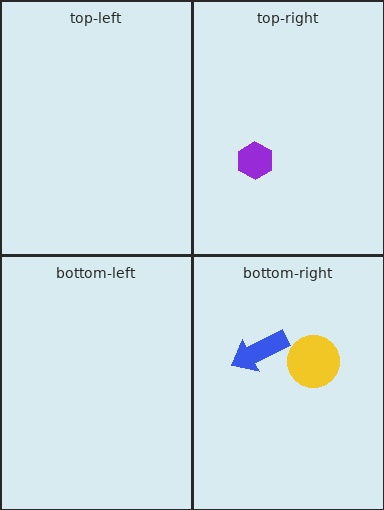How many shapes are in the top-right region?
1.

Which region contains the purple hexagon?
The top-right region.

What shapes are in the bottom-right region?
The blue arrow, the yellow circle.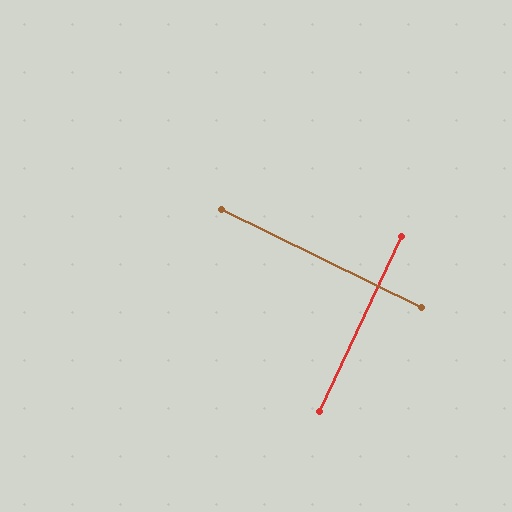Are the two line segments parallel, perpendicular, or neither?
Perpendicular — they meet at approximately 89°.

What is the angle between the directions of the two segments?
Approximately 89 degrees.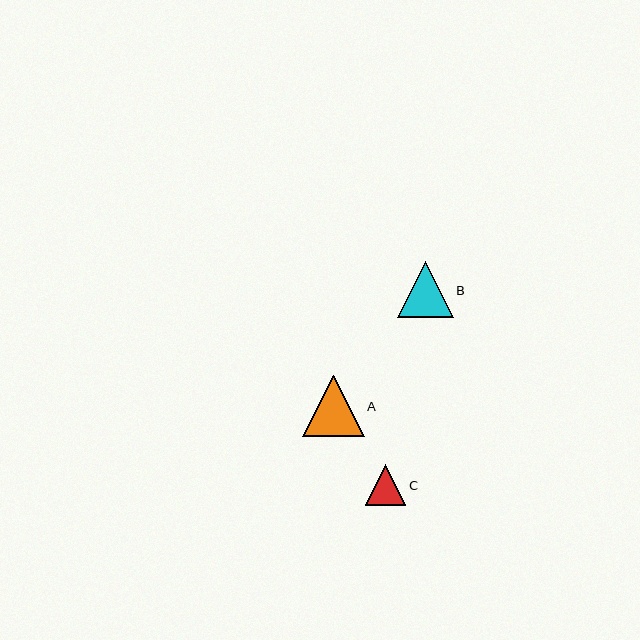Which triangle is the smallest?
Triangle C is the smallest with a size of approximately 40 pixels.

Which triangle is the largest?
Triangle A is the largest with a size of approximately 62 pixels.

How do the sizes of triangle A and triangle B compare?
Triangle A and triangle B are approximately the same size.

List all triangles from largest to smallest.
From largest to smallest: A, B, C.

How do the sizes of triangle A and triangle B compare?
Triangle A and triangle B are approximately the same size.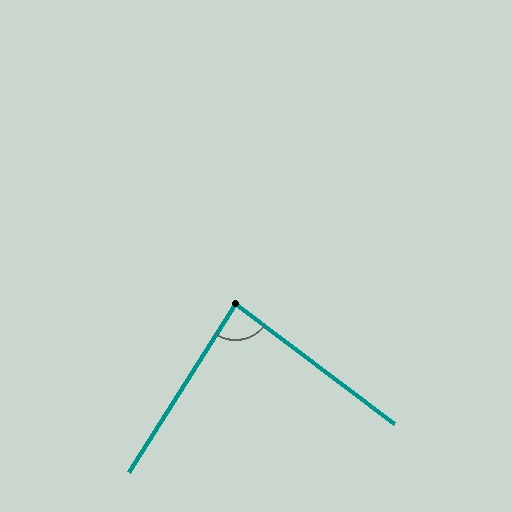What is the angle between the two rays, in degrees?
Approximately 85 degrees.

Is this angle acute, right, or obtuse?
It is approximately a right angle.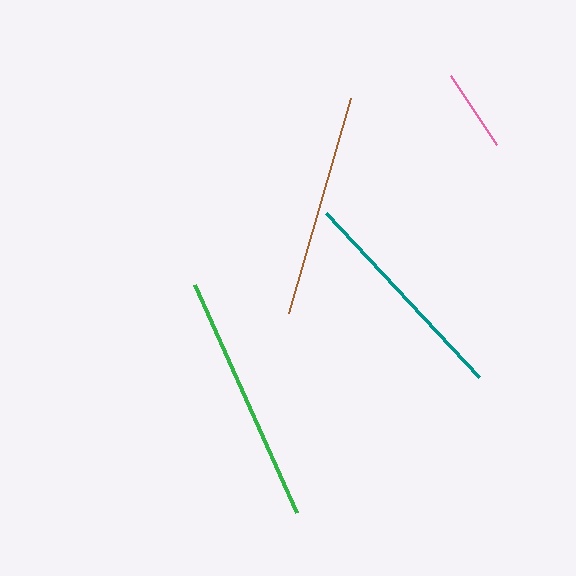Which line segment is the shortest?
The pink line is the shortest at approximately 83 pixels.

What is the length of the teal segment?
The teal segment is approximately 224 pixels long.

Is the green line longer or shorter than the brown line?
The green line is longer than the brown line.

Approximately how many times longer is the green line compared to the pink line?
The green line is approximately 3.0 times the length of the pink line.